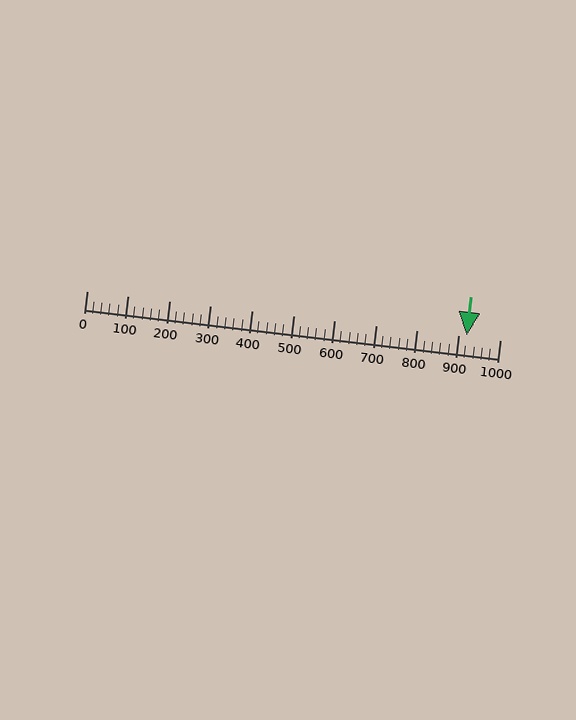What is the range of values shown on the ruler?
The ruler shows values from 0 to 1000.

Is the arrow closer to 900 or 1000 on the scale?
The arrow is closer to 900.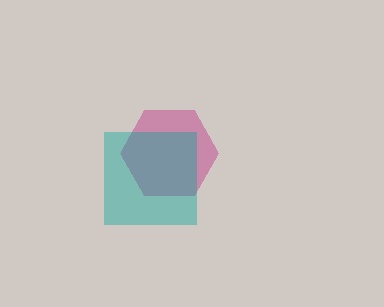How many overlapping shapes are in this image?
There are 2 overlapping shapes in the image.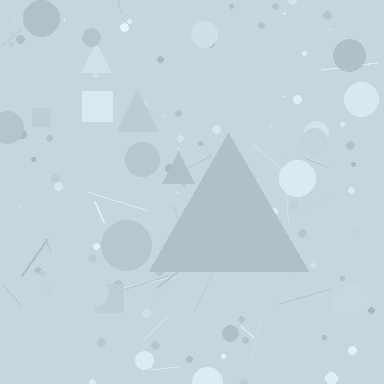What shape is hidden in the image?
A triangle is hidden in the image.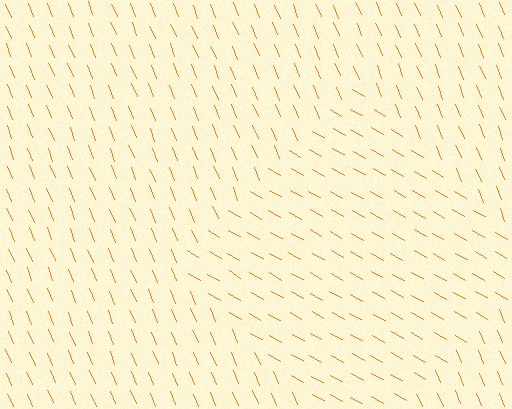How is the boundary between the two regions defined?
The boundary is defined purely by a change in line orientation (approximately 38 degrees difference). All lines are the same color and thickness.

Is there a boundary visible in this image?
Yes, there is a texture boundary formed by a change in line orientation.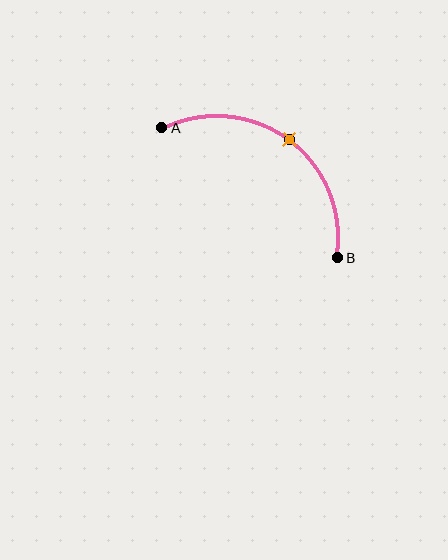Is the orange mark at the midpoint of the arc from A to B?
Yes. The orange mark lies on the arc at equal arc-length from both A and B — it is the arc midpoint.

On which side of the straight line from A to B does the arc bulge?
The arc bulges above and to the right of the straight line connecting A and B.